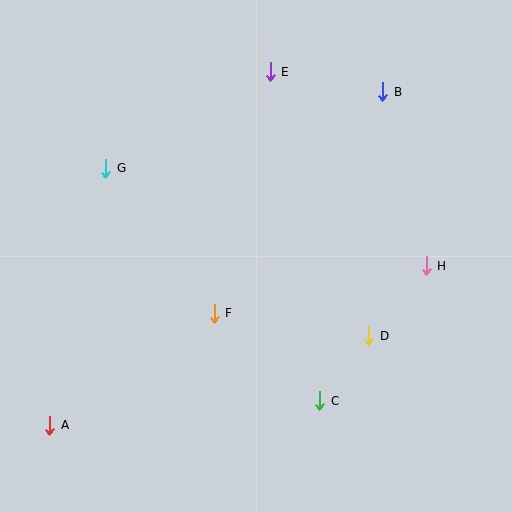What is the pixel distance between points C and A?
The distance between C and A is 271 pixels.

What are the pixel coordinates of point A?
Point A is at (50, 425).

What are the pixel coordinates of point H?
Point H is at (426, 266).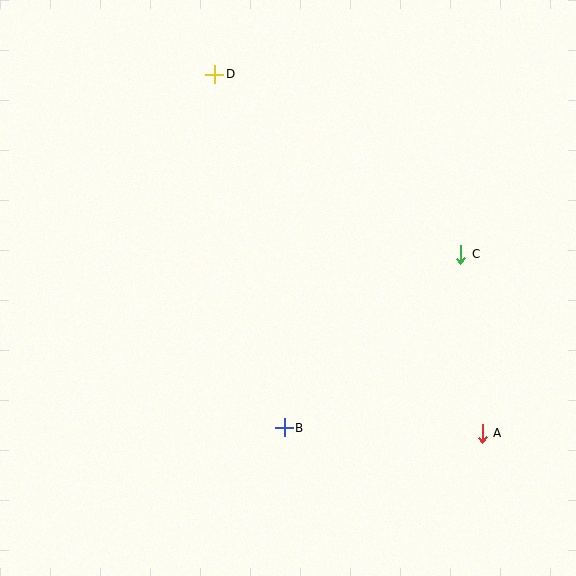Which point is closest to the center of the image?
Point B at (284, 428) is closest to the center.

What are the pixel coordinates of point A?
Point A is at (482, 433).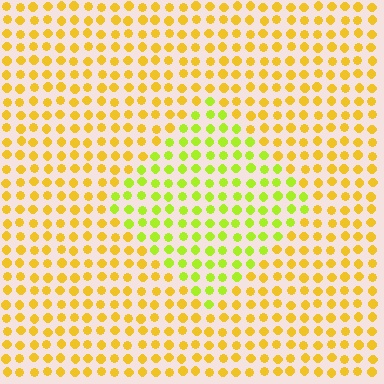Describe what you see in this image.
The image is filled with small yellow elements in a uniform arrangement. A diamond-shaped region is visible where the elements are tinted to a slightly different hue, forming a subtle color boundary.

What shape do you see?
I see a diamond.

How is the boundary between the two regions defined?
The boundary is defined purely by a slight shift in hue (about 35 degrees). Spacing, size, and orientation are identical on both sides.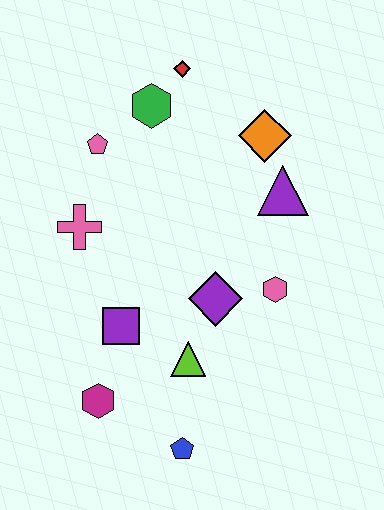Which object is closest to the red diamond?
The green hexagon is closest to the red diamond.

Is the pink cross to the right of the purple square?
No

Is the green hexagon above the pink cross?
Yes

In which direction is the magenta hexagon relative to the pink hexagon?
The magenta hexagon is to the left of the pink hexagon.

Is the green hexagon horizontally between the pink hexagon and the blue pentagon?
No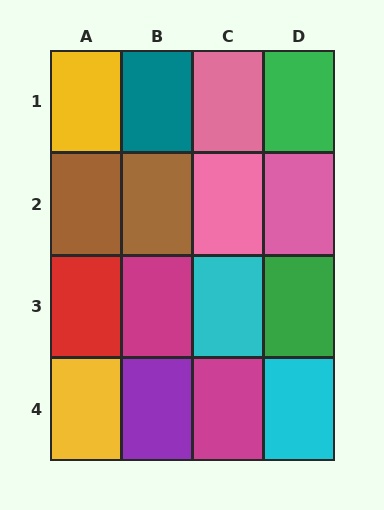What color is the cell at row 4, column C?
Magenta.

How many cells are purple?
1 cell is purple.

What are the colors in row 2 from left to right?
Brown, brown, pink, pink.